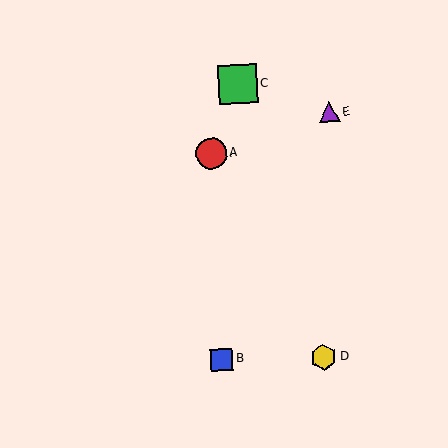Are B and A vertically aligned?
Yes, both are at x≈222.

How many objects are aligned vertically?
2 objects (A, B) are aligned vertically.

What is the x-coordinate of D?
Object D is at x≈324.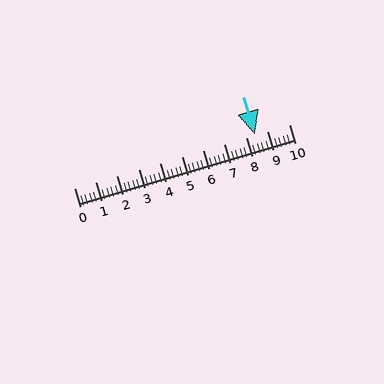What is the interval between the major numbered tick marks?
The major tick marks are spaced 1 units apart.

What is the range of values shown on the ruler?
The ruler shows values from 0 to 10.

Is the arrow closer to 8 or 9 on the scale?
The arrow is closer to 8.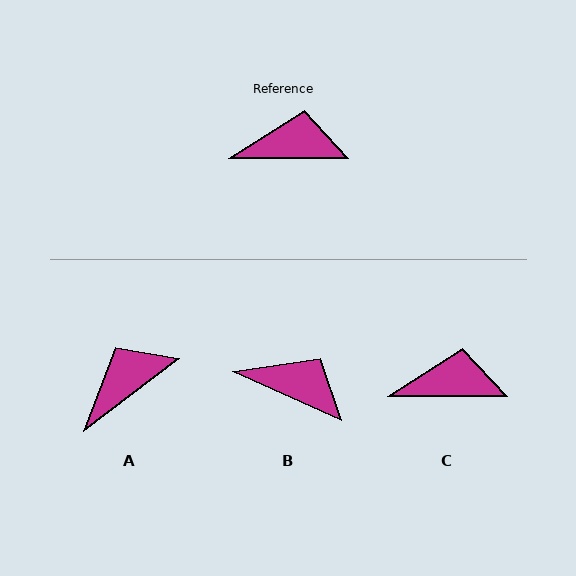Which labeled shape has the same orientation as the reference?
C.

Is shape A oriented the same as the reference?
No, it is off by about 37 degrees.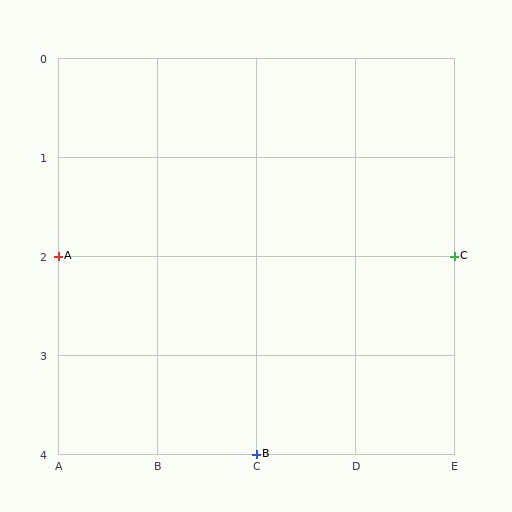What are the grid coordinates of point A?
Point A is at grid coordinates (A, 2).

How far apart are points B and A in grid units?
Points B and A are 2 columns and 2 rows apart (about 2.8 grid units diagonally).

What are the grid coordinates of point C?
Point C is at grid coordinates (E, 2).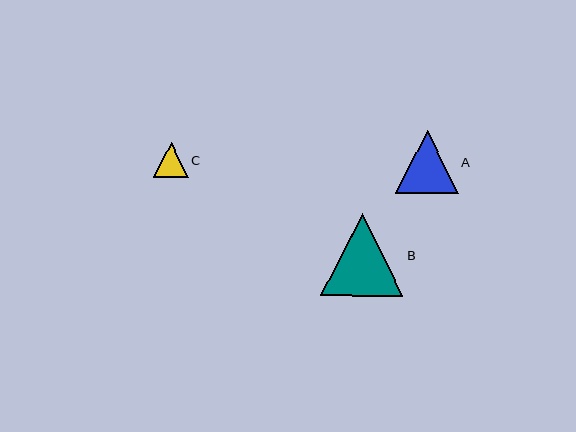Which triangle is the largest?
Triangle B is the largest with a size of approximately 82 pixels.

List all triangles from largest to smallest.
From largest to smallest: B, A, C.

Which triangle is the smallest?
Triangle C is the smallest with a size of approximately 34 pixels.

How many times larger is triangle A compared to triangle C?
Triangle A is approximately 1.8 times the size of triangle C.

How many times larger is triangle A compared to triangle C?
Triangle A is approximately 1.8 times the size of triangle C.